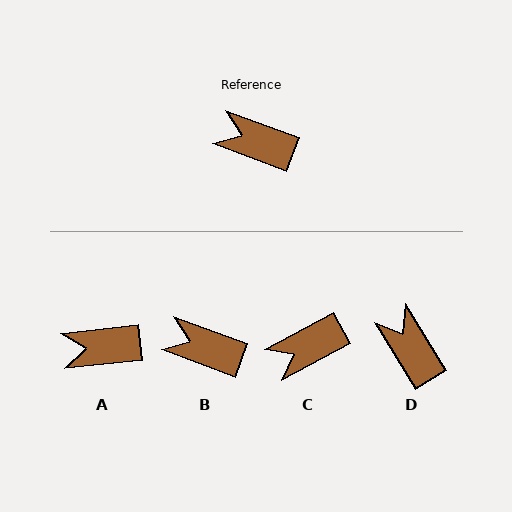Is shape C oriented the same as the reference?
No, it is off by about 49 degrees.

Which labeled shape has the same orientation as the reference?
B.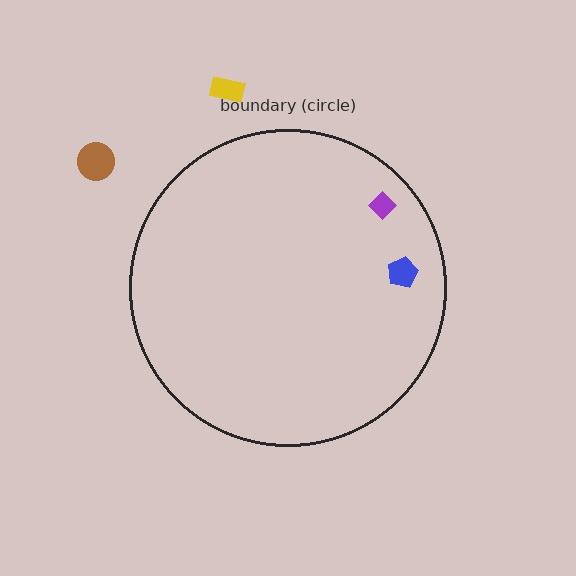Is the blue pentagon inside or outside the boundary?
Inside.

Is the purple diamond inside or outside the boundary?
Inside.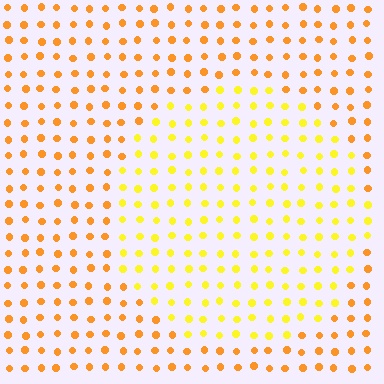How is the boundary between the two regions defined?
The boundary is defined purely by a slight shift in hue (about 28 degrees). Spacing, size, and orientation are identical on both sides.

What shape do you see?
I see a circle.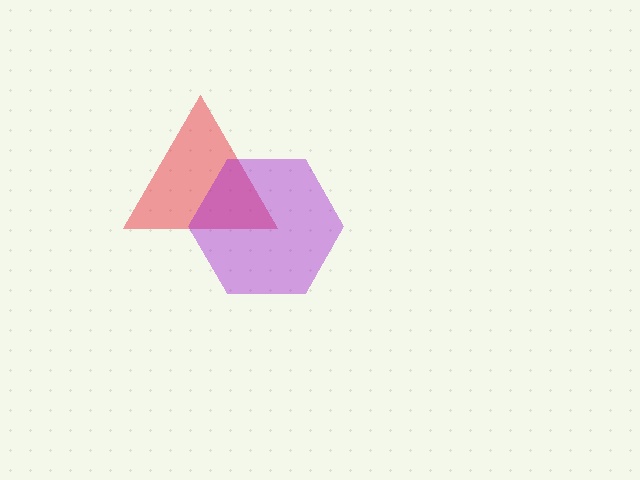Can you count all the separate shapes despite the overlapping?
Yes, there are 2 separate shapes.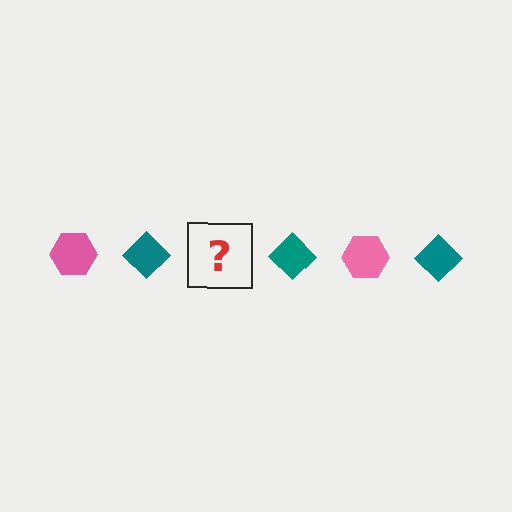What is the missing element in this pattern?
The missing element is a pink hexagon.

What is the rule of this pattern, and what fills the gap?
The rule is that the pattern alternates between pink hexagon and teal diamond. The gap should be filled with a pink hexagon.